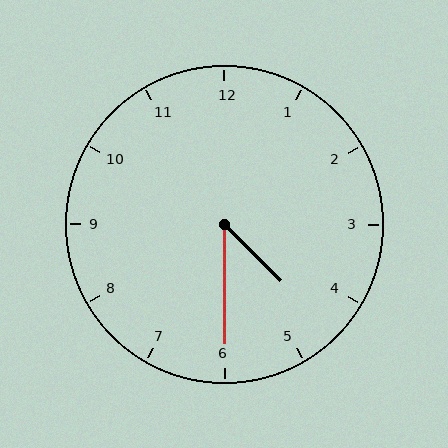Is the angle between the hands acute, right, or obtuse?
It is acute.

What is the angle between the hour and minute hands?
Approximately 45 degrees.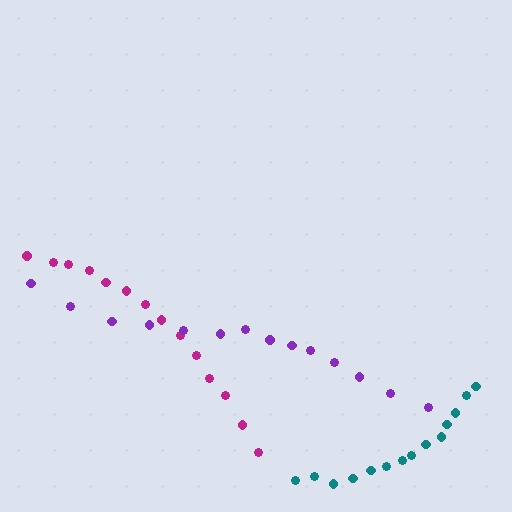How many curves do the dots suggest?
There are 3 distinct paths.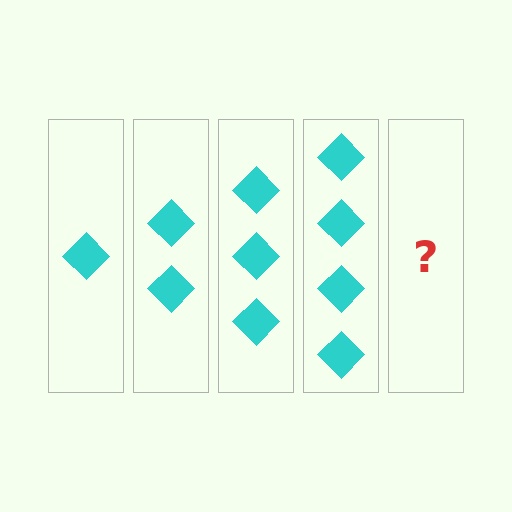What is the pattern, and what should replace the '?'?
The pattern is that each step adds one more diamond. The '?' should be 5 diamonds.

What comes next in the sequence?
The next element should be 5 diamonds.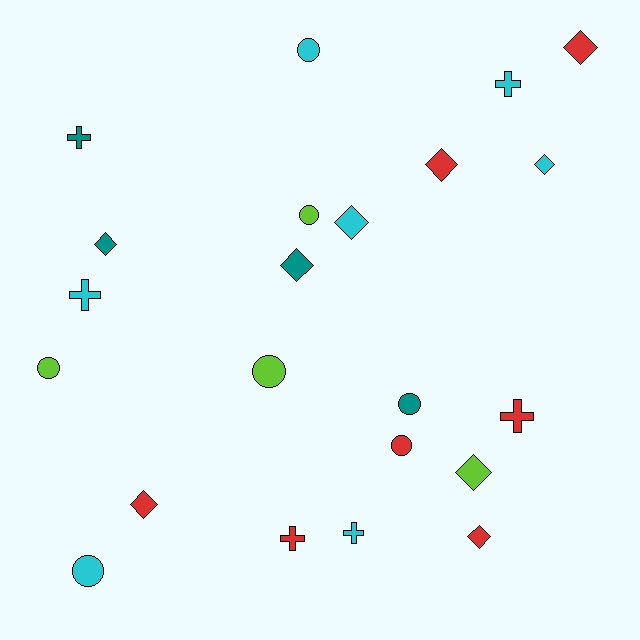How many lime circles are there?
There are 3 lime circles.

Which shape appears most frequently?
Diamond, with 9 objects.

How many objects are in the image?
There are 22 objects.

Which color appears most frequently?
Cyan, with 7 objects.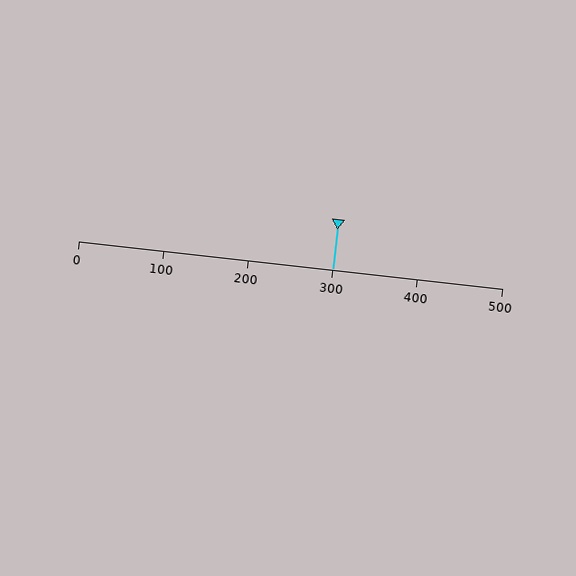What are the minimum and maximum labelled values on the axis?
The axis runs from 0 to 500.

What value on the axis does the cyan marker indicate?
The marker indicates approximately 300.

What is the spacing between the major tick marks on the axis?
The major ticks are spaced 100 apart.